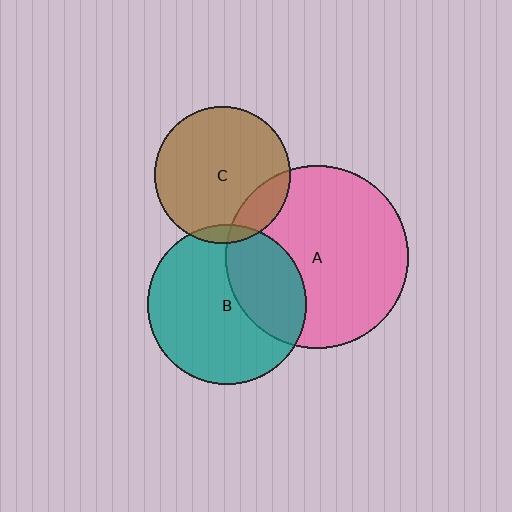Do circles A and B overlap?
Yes.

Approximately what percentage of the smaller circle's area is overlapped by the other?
Approximately 35%.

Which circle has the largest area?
Circle A (pink).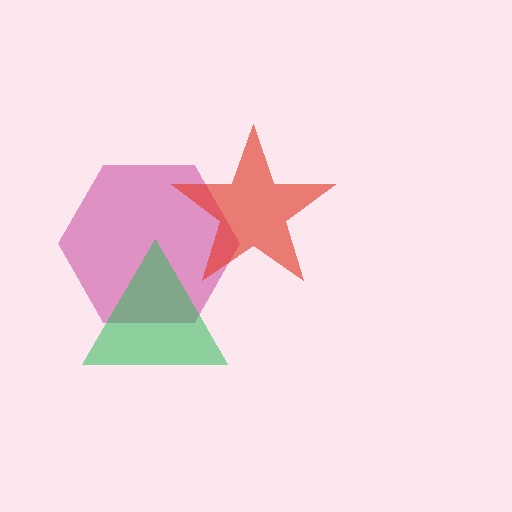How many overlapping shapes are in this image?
There are 3 overlapping shapes in the image.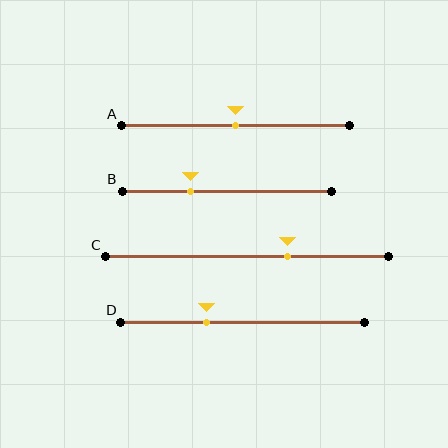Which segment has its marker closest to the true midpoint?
Segment A has its marker closest to the true midpoint.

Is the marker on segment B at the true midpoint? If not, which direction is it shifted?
No, the marker on segment B is shifted to the left by about 17% of the segment length.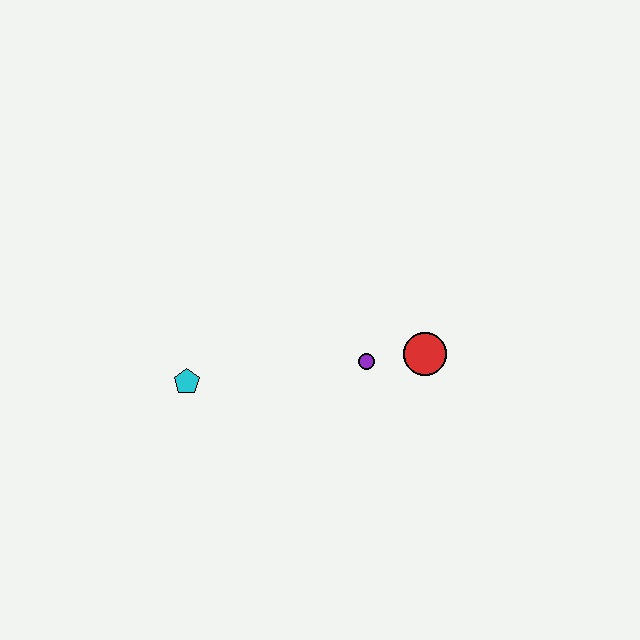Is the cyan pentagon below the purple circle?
Yes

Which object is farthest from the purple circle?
The cyan pentagon is farthest from the purple circle.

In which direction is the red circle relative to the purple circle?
The red circle is to the right of the purple circle.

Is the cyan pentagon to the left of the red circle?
Yes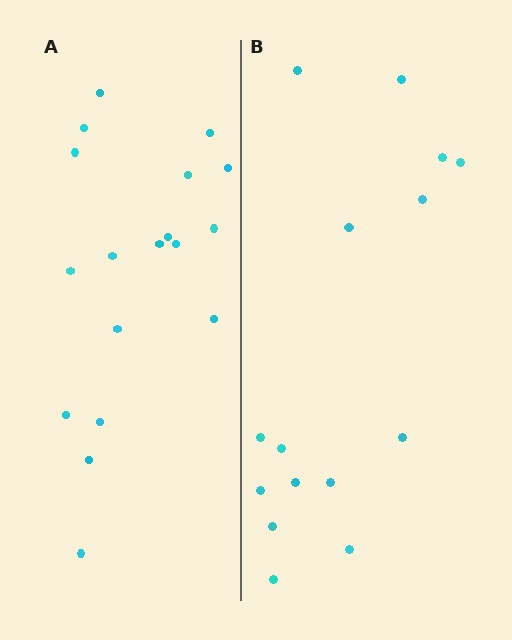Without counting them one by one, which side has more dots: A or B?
Region A (the left region) has more dots.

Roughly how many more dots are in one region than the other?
Region A has just a few more — roughly 2 or 3 more dots than region B.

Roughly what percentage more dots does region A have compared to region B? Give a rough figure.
About 20% more.